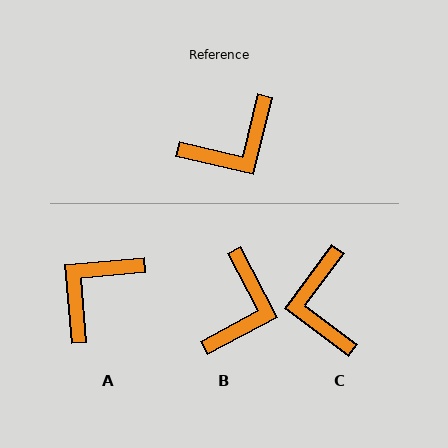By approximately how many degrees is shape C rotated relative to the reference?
Approximately 113 degrees clockwise.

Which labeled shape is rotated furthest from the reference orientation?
A, about 162 degrees away.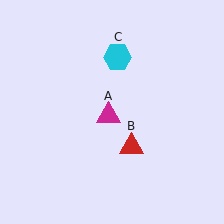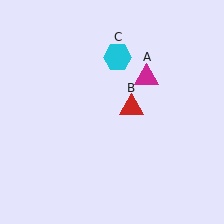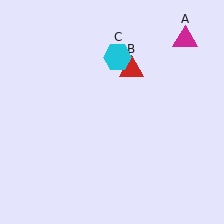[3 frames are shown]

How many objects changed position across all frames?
2 objects changed position: magenta triangle (object A), red triangle (object B).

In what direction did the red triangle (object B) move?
The red triangle (object B) moved up.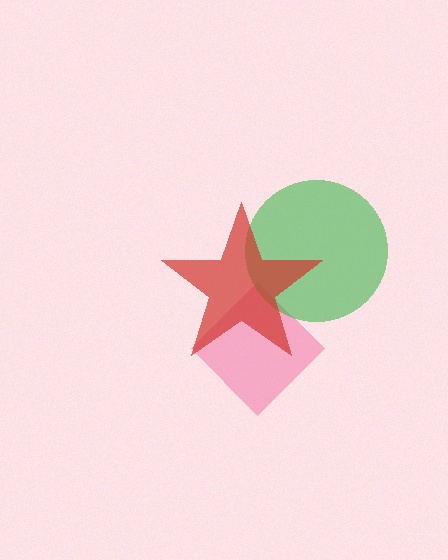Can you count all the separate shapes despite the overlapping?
Yes, there are 3 separate shapes.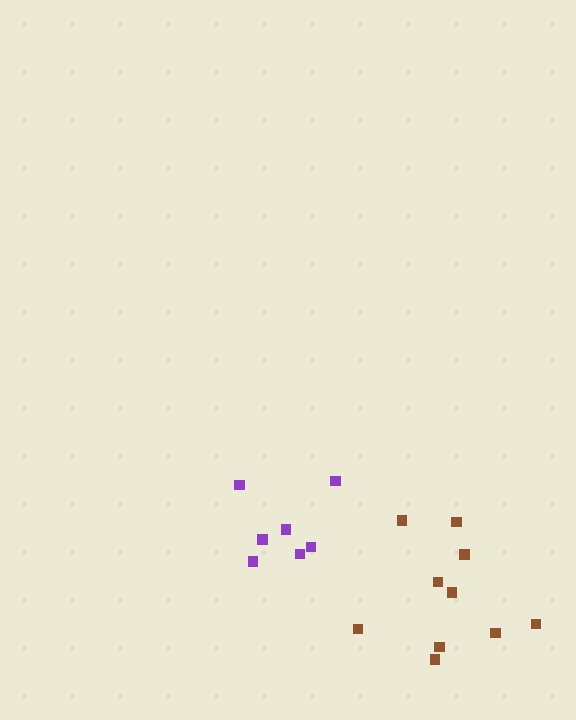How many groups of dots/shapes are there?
There are 2 groups.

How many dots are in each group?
Group 1: 10 dots, Group 2: 7 dots (17 total).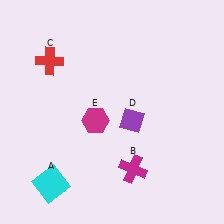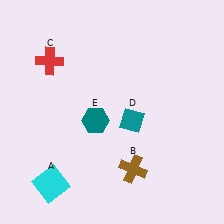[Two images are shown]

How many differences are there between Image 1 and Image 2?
There are 3 differences between the two images.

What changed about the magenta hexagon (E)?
In Image 1, E is magenta. In Image 2, it changed to teal.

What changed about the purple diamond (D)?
In Image 1, D is purple. In Image 2, it changed to teal.